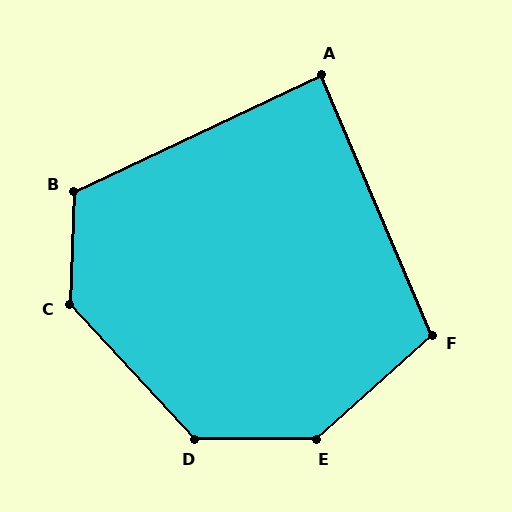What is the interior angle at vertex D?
Approximately 133 degrees (obtuse).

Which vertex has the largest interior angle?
E, at approximately 138 degrees.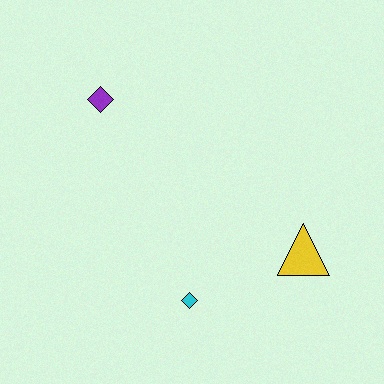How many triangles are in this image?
There is 1 triangle.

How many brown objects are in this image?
There are no brown objects.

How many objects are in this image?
There are 3 objects.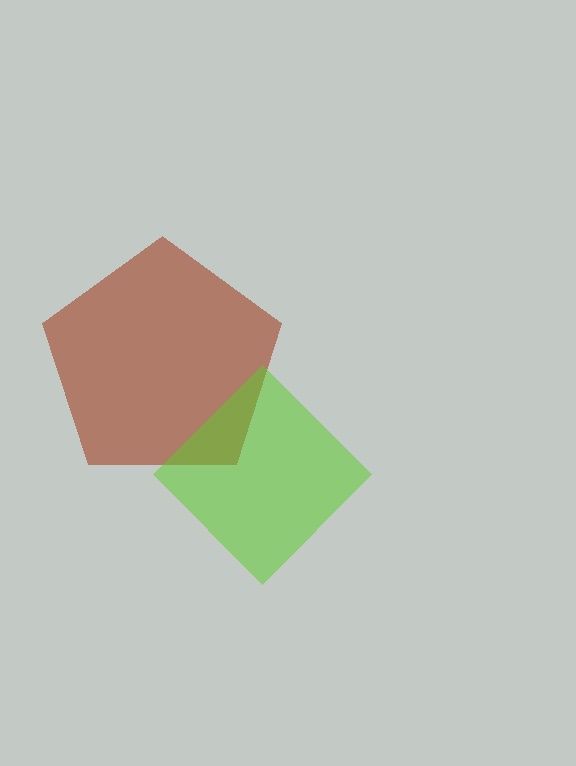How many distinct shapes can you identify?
There are 2 distinct shapes: a brown pentagon, a lime diamond.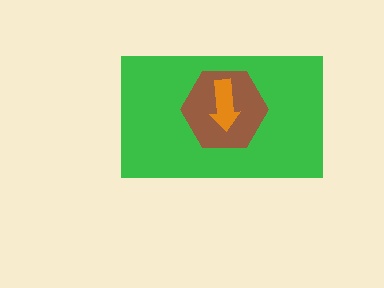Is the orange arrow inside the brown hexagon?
Yes.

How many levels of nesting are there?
3.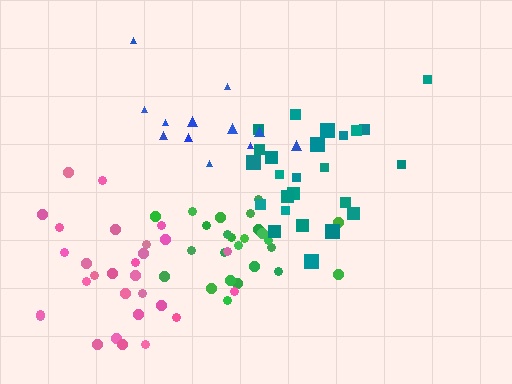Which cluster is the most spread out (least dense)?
Blue.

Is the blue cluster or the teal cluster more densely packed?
Teal.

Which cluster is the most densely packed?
Green.